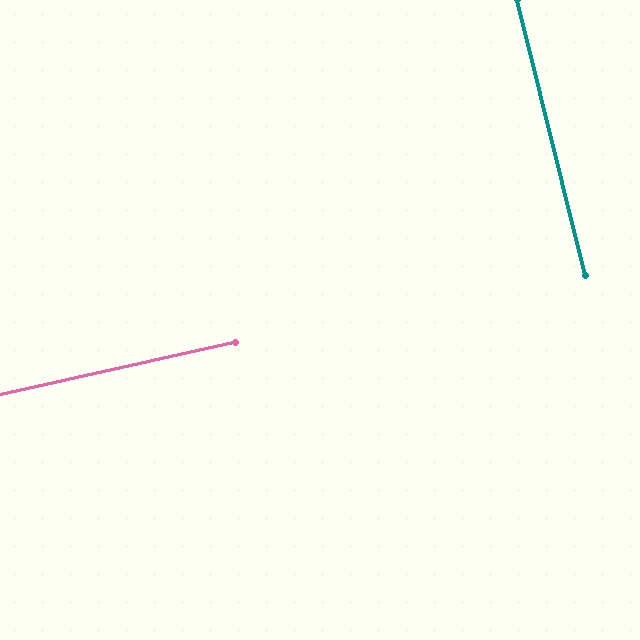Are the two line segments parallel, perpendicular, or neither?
Perpendicular — they meet at approximately 89°.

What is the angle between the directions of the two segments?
Approximately 89 degrees.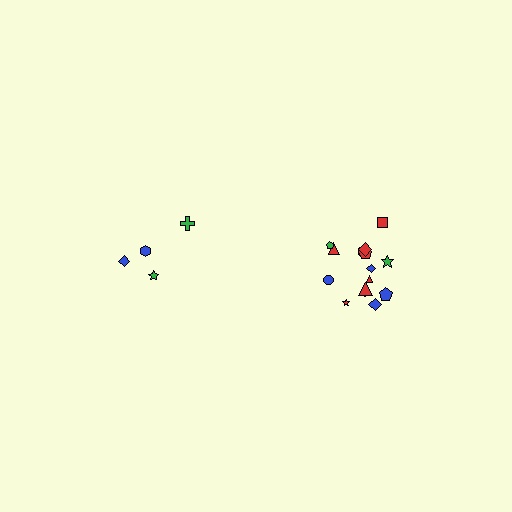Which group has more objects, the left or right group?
The right group.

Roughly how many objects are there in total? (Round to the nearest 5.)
Roughly 20 objects in total.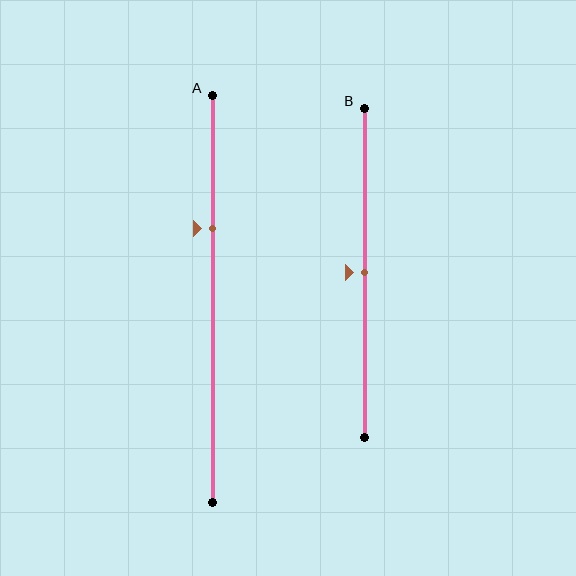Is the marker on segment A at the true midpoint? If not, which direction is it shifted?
No, the marker on segment A is shifted upward by about 17% of the segment length.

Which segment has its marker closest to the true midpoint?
Segment B has its marker closest to the true midpoint.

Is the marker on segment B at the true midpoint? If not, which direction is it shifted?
Yes, the marker on segment B is at the true midpoint.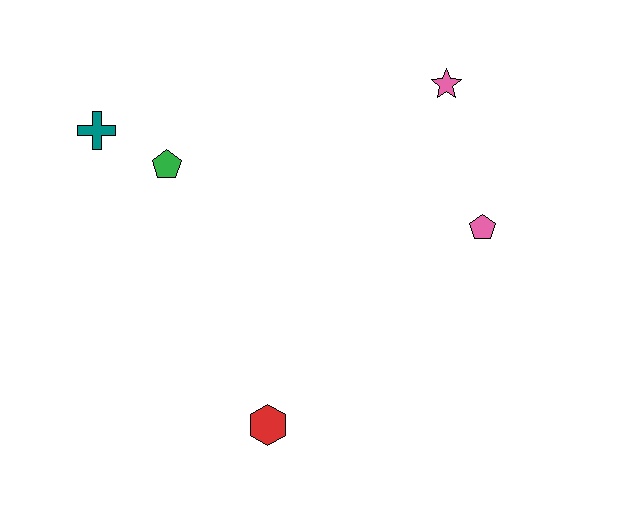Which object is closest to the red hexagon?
The green pentagon is closest to the red hexagon.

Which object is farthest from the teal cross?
The pink pentagon is farthest from the teal cross.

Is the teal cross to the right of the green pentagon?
No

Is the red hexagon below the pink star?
Yes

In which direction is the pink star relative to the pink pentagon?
The pink star is above the pink pentagon.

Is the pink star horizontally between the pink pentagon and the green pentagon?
Yes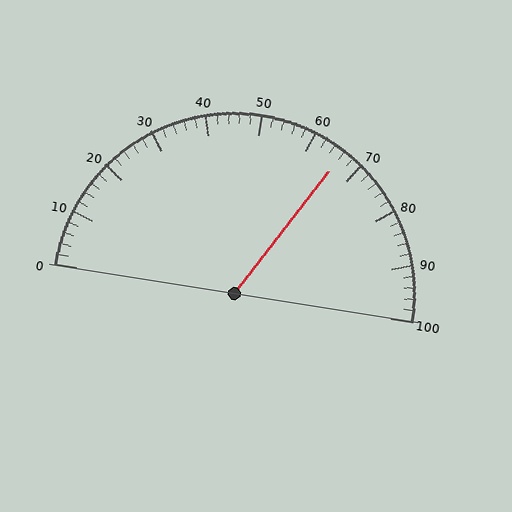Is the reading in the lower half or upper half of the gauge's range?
The reading is in the upper half of the range (0 to 100).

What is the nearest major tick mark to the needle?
The nearest major tick mark is 70.